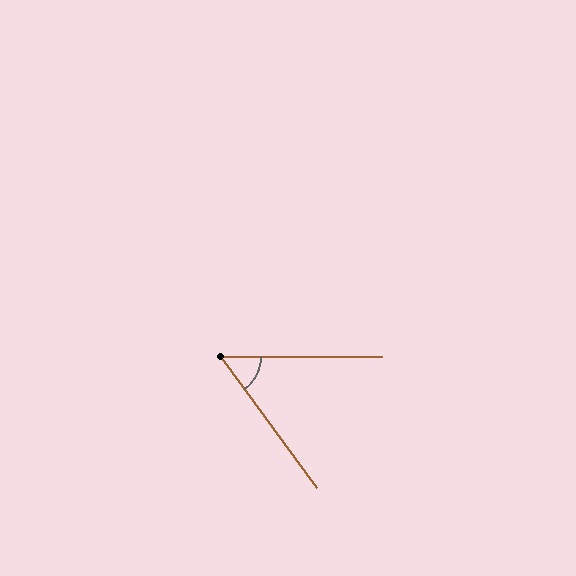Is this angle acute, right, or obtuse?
It is acute.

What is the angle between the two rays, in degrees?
Approximately 54 degrees.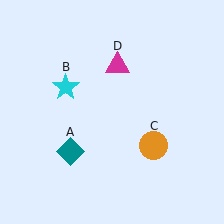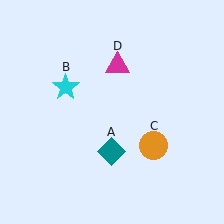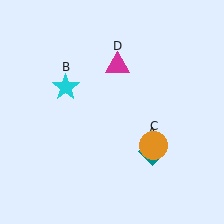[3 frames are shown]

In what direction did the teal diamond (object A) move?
The teal diamond (object A) moved right.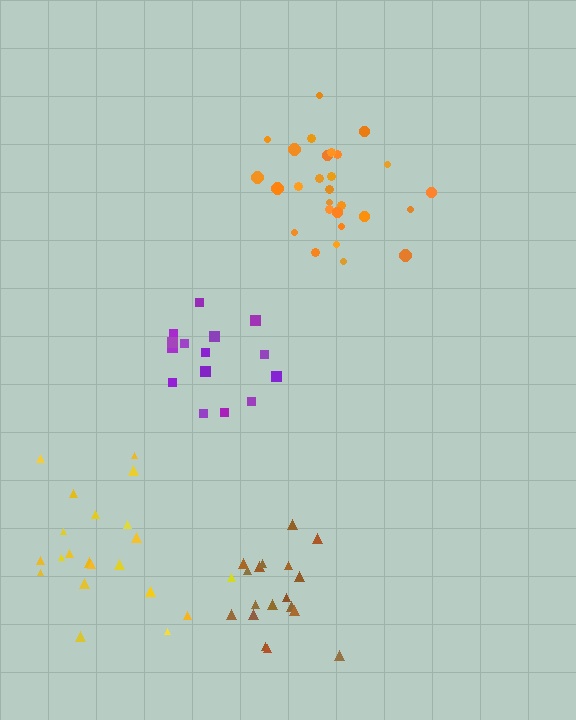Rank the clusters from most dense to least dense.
brown, orange, purple, yellow.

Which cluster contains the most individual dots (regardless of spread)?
Orange (28).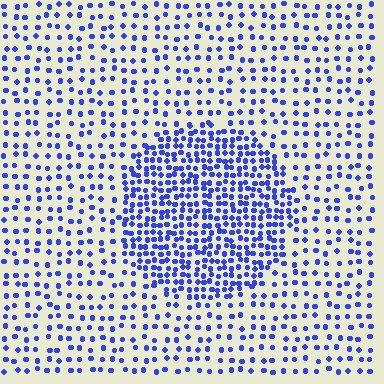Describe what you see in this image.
The image contains small blue elements arranged at two different densities. A circle-shaped region is visible where the elements are more densely packed than the surrounding area.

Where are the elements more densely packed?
The elements are more densely packed inside the circle boundary.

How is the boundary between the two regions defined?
The boundary is defined by a change in element density (approximately 2.3x ratio). All elements are the same color, size, and shape.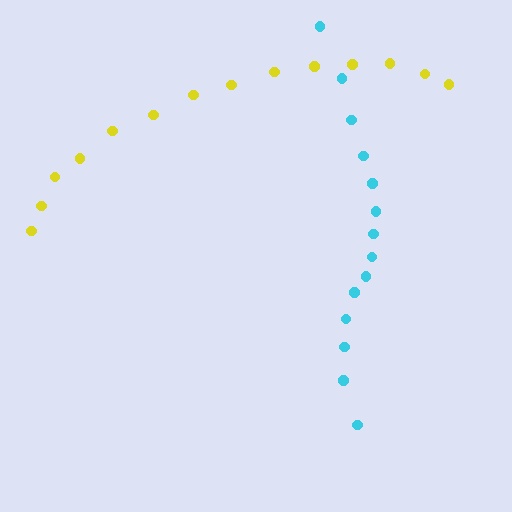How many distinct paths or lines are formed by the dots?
There are 2 distinct paths.